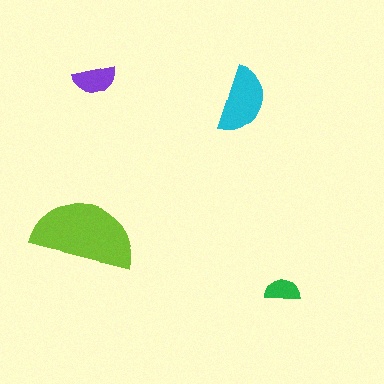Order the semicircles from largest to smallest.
the lime one, the cyan one, the purple one, the green one.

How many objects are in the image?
There are 4 objects in the image.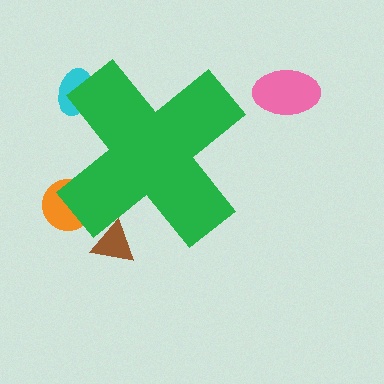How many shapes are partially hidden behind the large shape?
3 shapes are partially hidden.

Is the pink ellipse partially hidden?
No, the pink ellipse is fully visible.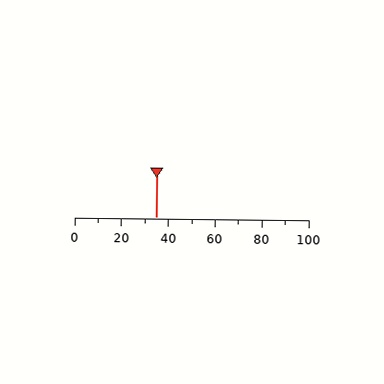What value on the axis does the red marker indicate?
The marker indicates approximately 35.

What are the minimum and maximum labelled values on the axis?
The axis runs from 0 to 100.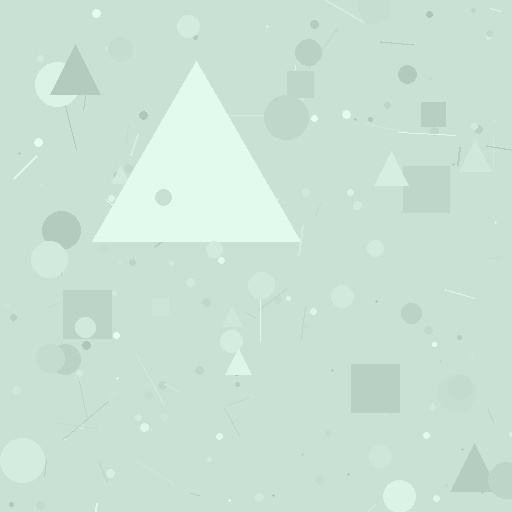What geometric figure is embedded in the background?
A triangle is embedded in the background.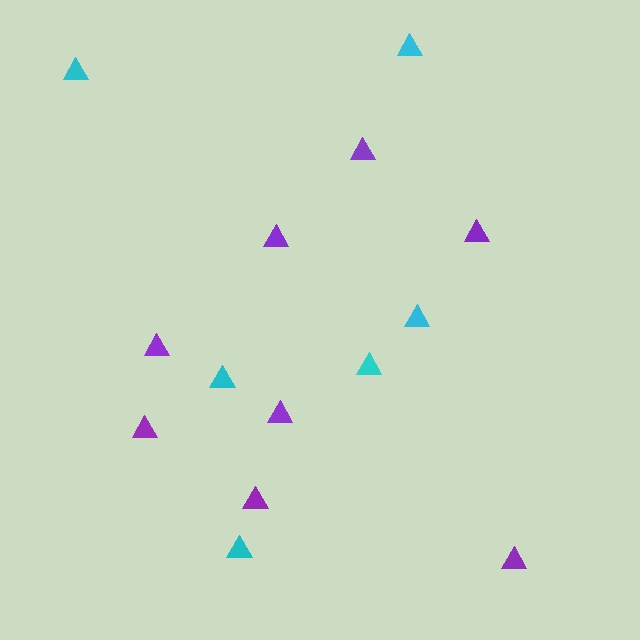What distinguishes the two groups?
There are 2 groups: one group of purple triangles (8) and one group of cyan triangles (6).